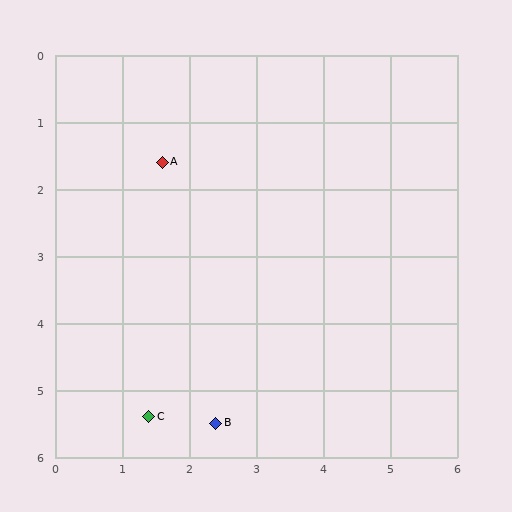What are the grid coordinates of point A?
Point A is at approximately (1.6, 1.6).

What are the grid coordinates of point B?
Point B is at approximately (2.4, 5.5).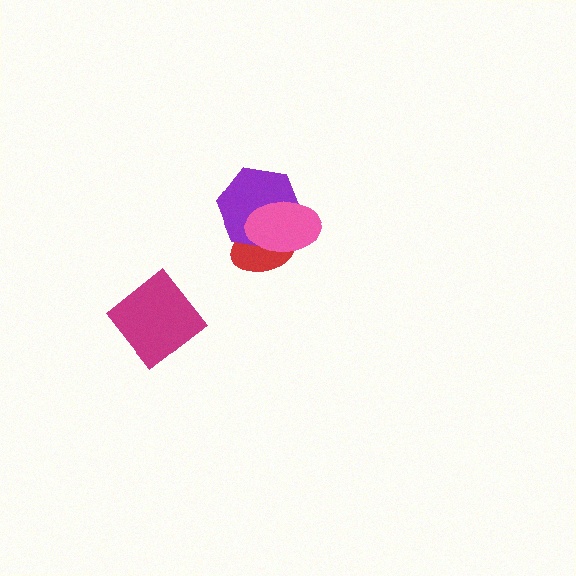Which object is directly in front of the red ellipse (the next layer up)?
The purple hexagon is directly in front of the red ellipse.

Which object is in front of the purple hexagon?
The pink ellipse is in front of the purple hexagon.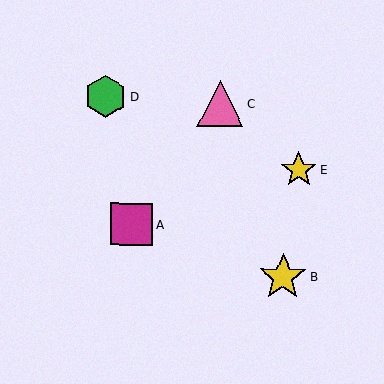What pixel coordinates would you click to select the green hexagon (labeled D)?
Click at (105, 97) to select the green hexagon D.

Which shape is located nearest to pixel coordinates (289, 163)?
The yellow star (labeled E) at (299, 169) is nearest to that location.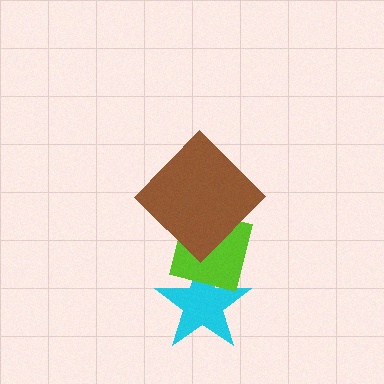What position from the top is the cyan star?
The cyan star is 3rd from the top.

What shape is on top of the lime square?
The brown diamond is on top of the lime square.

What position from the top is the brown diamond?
The brown diamond is 1st from the top.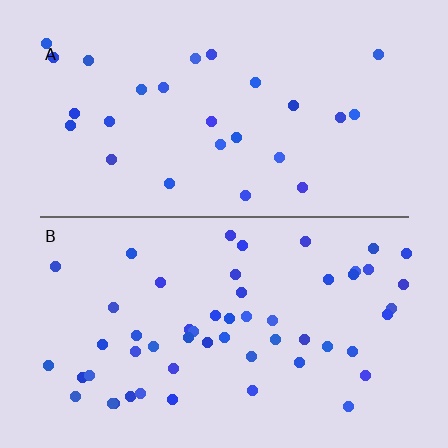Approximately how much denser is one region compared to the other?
Approximately 2.0× — region B over region A.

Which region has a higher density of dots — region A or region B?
B (the bottom).